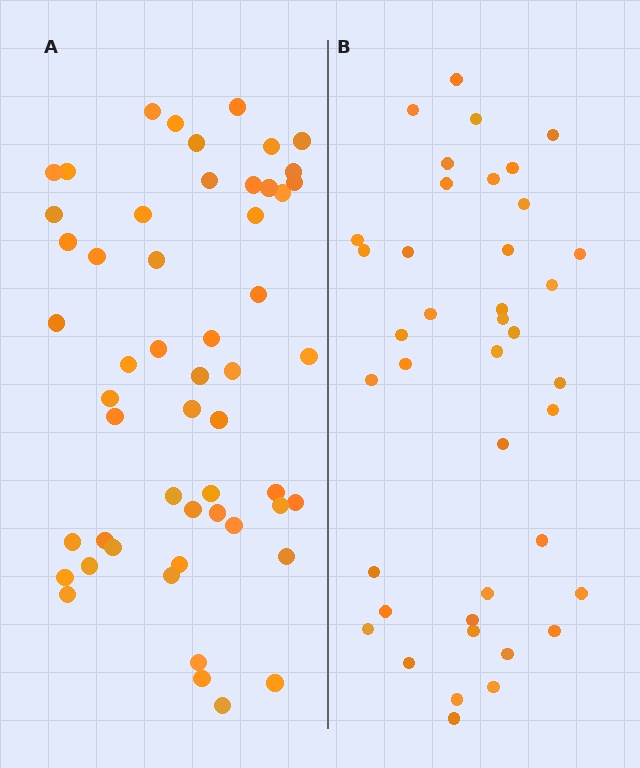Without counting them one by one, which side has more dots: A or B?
Region A (the left region) has more dots.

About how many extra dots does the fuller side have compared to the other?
Region A has approximately 15 more dots than region B.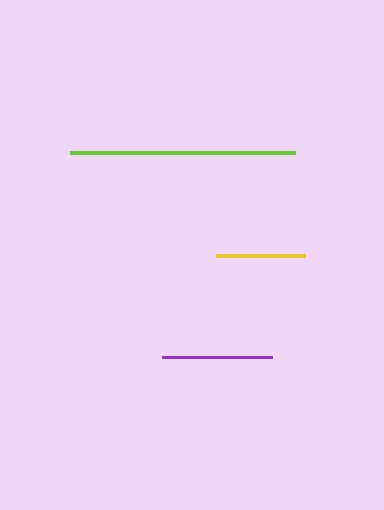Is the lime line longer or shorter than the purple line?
The lime line is longer than the purple line.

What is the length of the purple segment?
The purple segment is approximately 110 pixels long.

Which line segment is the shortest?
The yellow line is the shortest at approximately 89 pixels.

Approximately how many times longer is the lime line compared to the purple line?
The lime line is approximately 2.0 times the length of the purple line.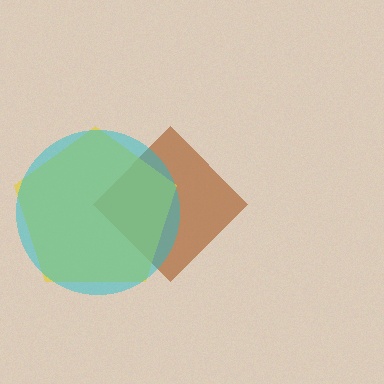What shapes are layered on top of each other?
The layered shapes are: a brown diamond, a yellow pentagon, a cyan circle.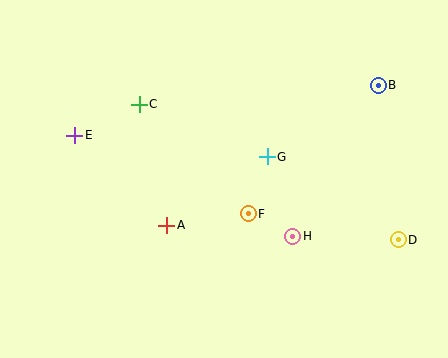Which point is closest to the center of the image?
Point F at (248, 214) is closest to the center.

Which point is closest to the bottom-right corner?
Point D is closest to the bottom-right corner.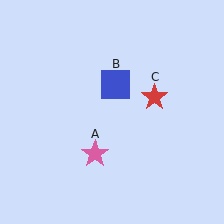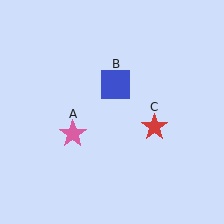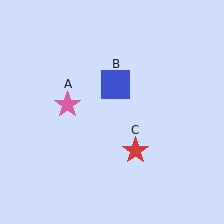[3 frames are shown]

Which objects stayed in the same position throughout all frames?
Blue square (object B) remained stationary.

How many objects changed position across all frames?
2 objects changed position: pink star (object A), red star (object C).